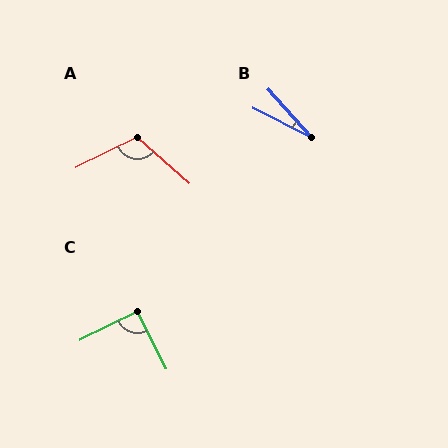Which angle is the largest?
A, at approximately 112 degrees.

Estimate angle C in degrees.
Approximately 89 degrees.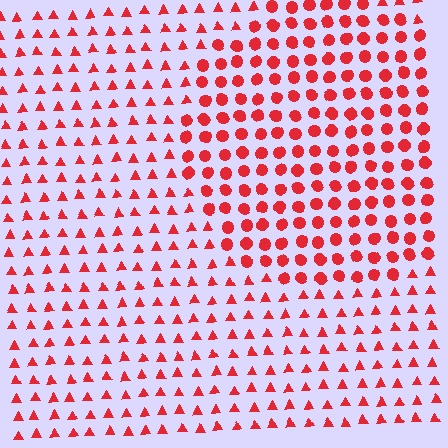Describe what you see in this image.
The image is filled with small red elements arranged in a uniform grid. A circle-shaped region contains circles, while the surrounding area contains triangles. The boundary is defined purely by the change in element shape.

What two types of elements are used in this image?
The image uses circles inside the circle region and triangles outside it.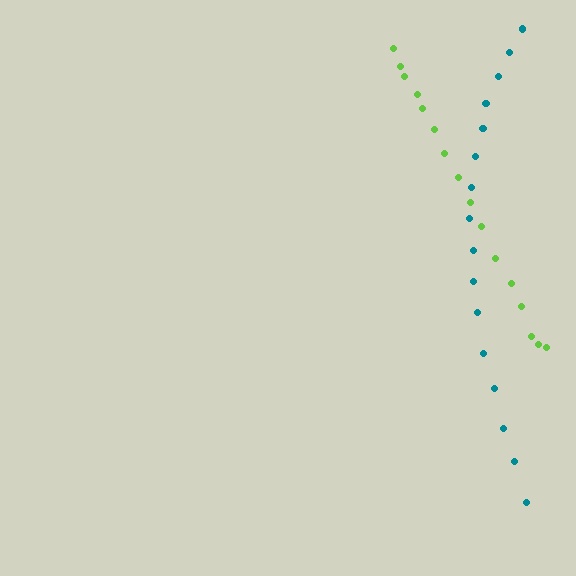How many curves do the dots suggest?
There are 2 distinct paths.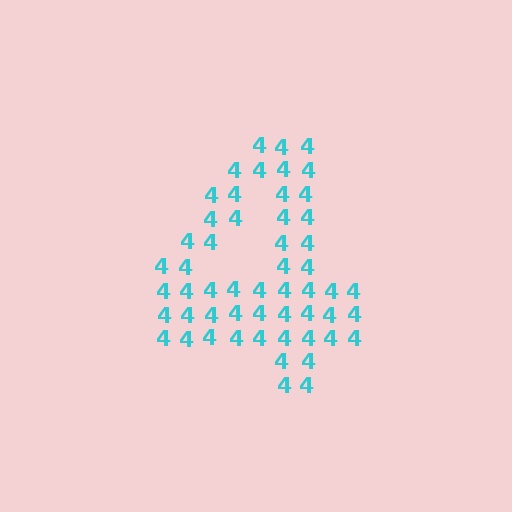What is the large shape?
The large shape is the digit 4.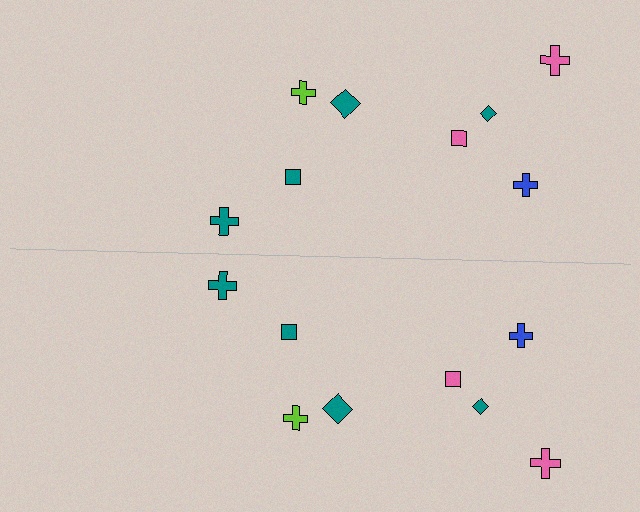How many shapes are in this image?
There are 16 shapes in this image.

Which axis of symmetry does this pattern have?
The pattern has a horizontal axis of symmetry running through the center of the image.